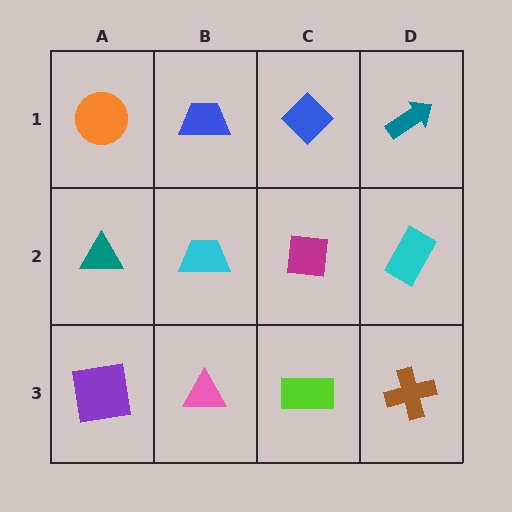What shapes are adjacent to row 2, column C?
A blue diamond (row 1, column C), a lime rectangle (row 3, column C), a cyan trapezoid (row 2, column B), a cyan rectangle (row 2, column D).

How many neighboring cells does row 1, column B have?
3.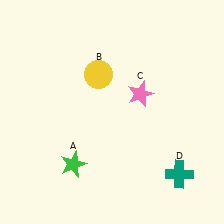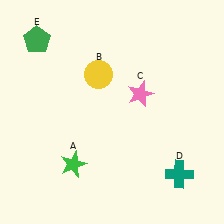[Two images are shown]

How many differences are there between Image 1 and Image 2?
There is 1 difference between the two images.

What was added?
A green pentagon (E) was added in Image 2.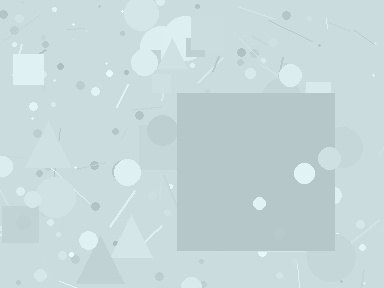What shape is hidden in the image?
A square is hidden in the image.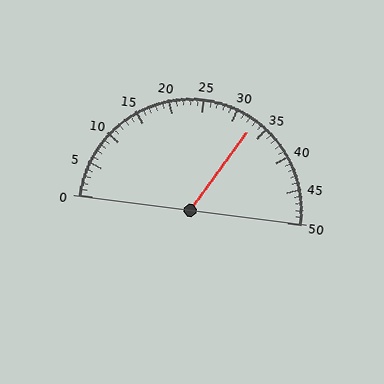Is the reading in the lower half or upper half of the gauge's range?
The reading is in the upper half of the range (0 to 50).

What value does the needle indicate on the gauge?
The needle indicates approximately 33.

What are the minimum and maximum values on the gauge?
The gauge ranges from 0 to 50.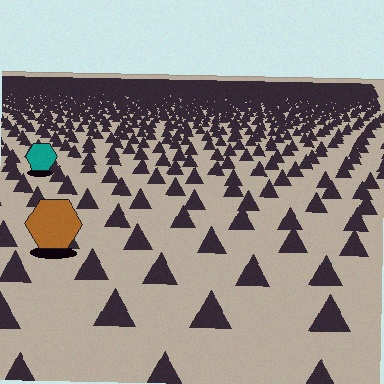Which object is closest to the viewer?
The brown hexagon is closest. The texture marks near it are larger and more spread out.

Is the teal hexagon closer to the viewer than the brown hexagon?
No. The brown hexagon is closer — you can tell from the texture gradient: the ground texture is coarser near it.